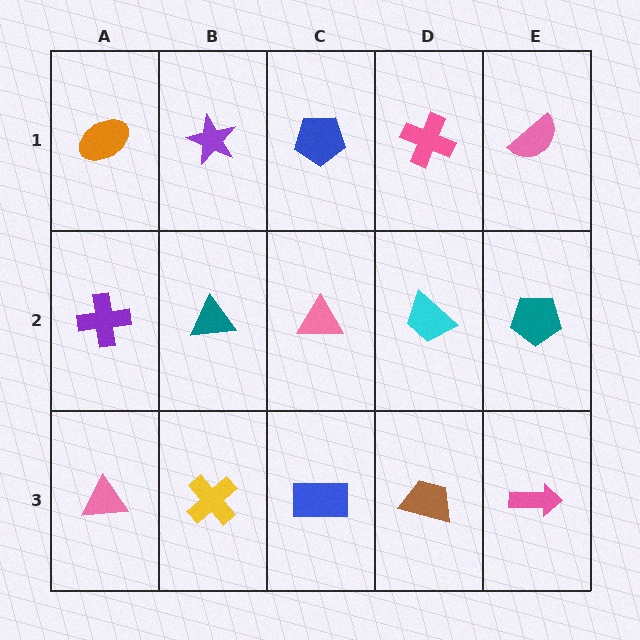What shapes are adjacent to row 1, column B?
A teal triangle (row 2, column B), an orange ellipse (row 1, column A), a blue pentagon (row 1, column C).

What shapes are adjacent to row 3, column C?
A pink triangle (row 2, column C), a yellow cross (row 3, column B), a brown trapezoid (row 3, column D).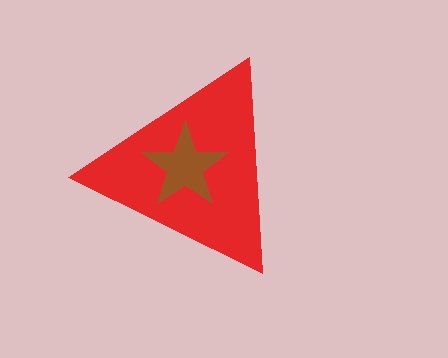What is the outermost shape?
The red triangle.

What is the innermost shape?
The brown star.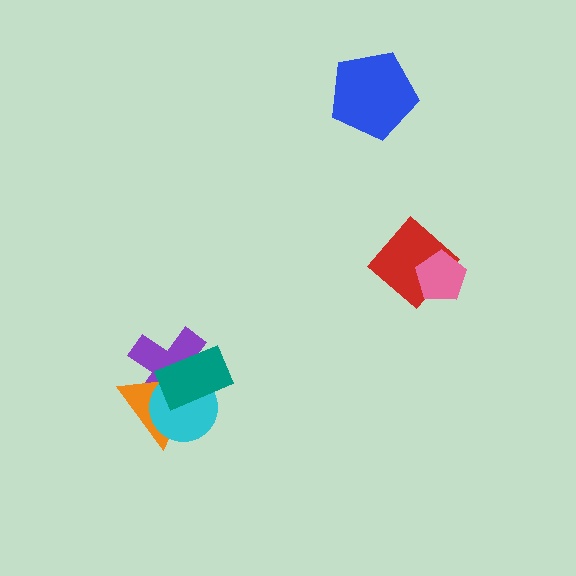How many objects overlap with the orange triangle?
3 objects overlap with the orange triangle.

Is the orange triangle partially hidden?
Yes, it is partially covered by another shape.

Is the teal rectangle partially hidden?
No, no other shape covers it.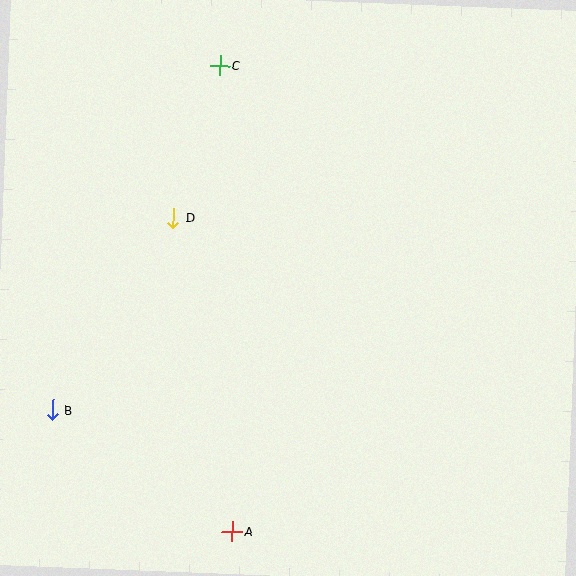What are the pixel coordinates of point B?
Point B is at (52, 410).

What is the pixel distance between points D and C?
The distance between D and C is 159 pixels.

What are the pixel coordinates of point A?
Point A is at (232, 531).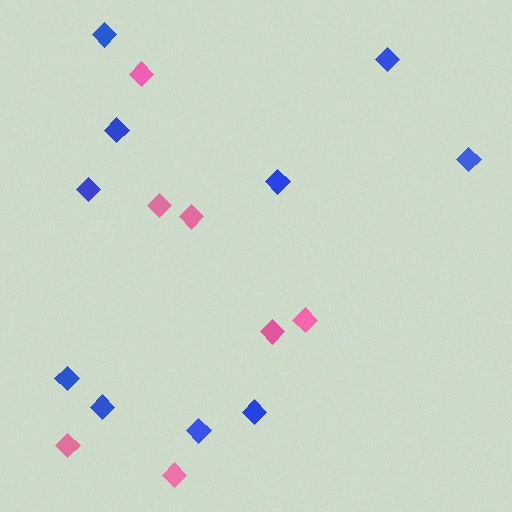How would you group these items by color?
There are 2 groups: one group of pink diamonds (7) and one group of blue diamonds (10).